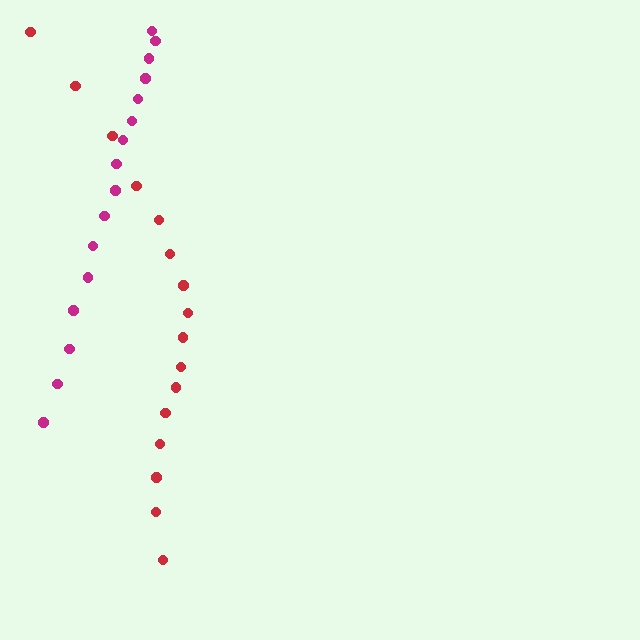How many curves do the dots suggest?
There are 2 distinct paths.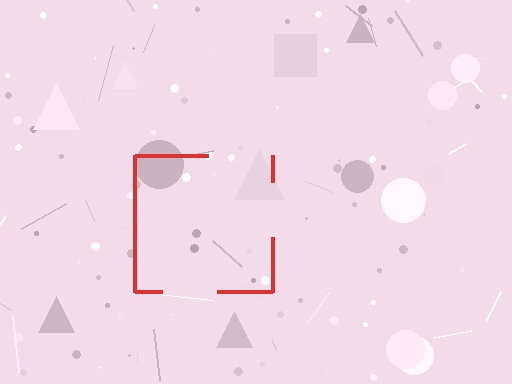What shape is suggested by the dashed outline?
The dashed outline suggests a square.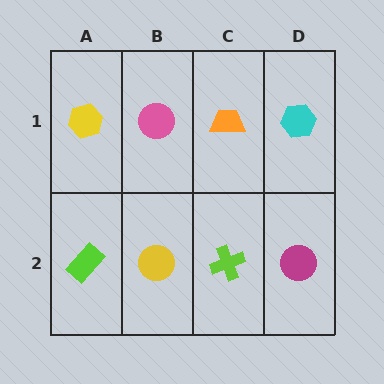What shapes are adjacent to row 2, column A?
A yellow hexagon (row 1, column A), a yellow circle (row 2, column B).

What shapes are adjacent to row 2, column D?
A cyan hexagon (row 1, column D), a lime cross (row 2, column C).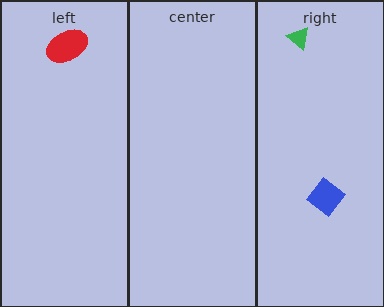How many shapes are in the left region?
1.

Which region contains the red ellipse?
The left region.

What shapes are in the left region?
The red ellipse.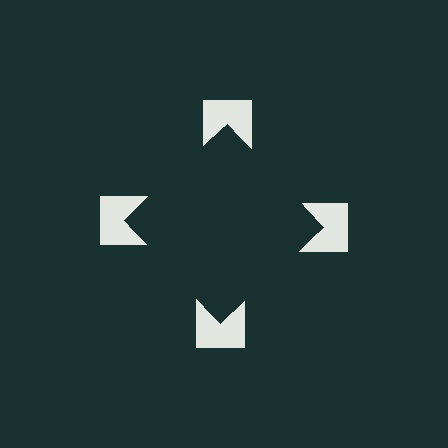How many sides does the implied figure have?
4 sides.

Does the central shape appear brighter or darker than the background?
It typically appears slightly darker than the background, even though no actual brightness change is drawn.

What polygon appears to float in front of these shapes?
An illusory square — its edges are inferred from the aligned wedge cuts in the notched squares, not physically drawn.